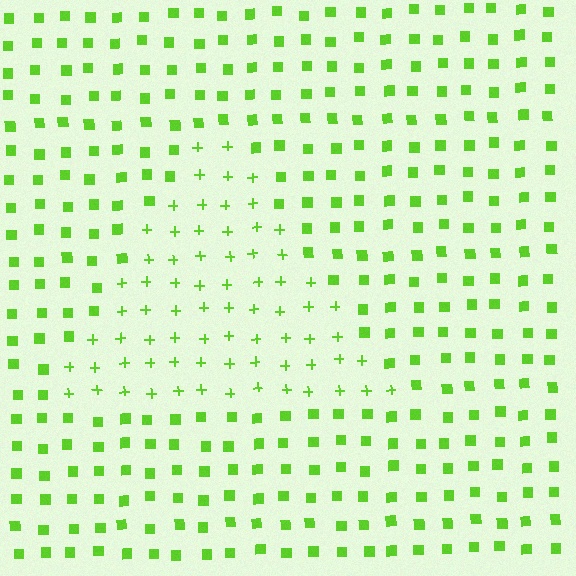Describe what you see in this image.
The image is filled with small lime elements arranged in a uniform grid. A triangle-shaped region contains plus signs, while the surrounding area contains squares. The boundary is defined purely by the change in element shape.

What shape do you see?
I see a triangle.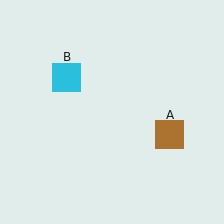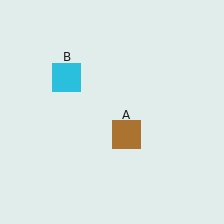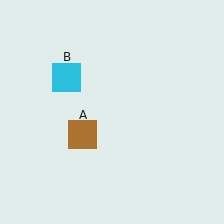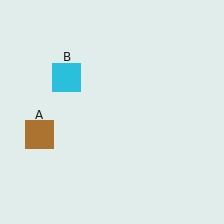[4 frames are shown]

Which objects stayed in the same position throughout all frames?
Cyan square (object B) remained stationary.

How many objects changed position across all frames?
1 object changed position: brown square (object A).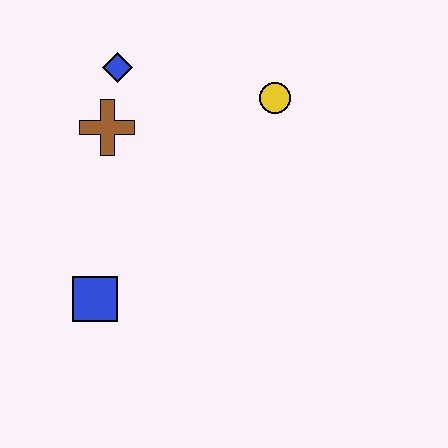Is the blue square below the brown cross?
Yes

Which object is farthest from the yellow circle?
The blue square is farthest from the yellow circle.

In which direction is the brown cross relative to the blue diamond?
The brown cross is below the blue diamond.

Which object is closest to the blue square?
The brown cross is closest to the blue square.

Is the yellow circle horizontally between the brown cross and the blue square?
No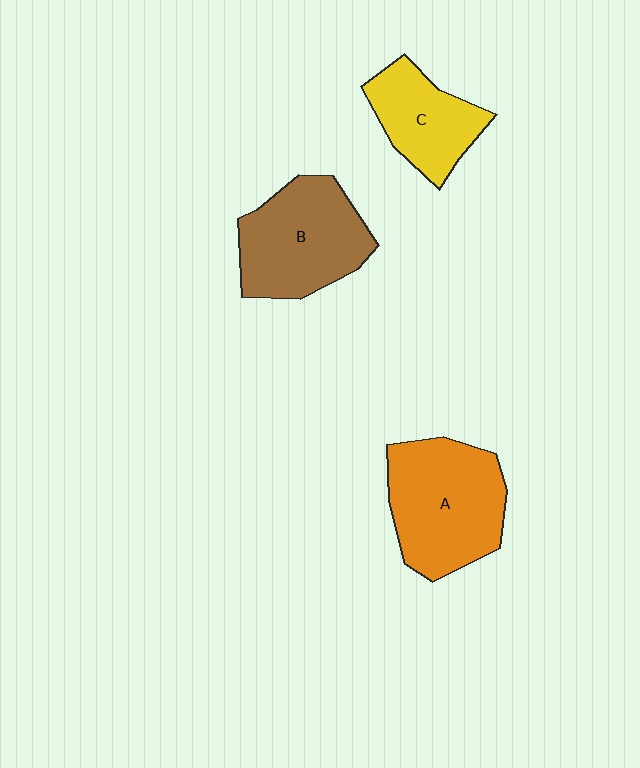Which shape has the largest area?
Shape A (orange).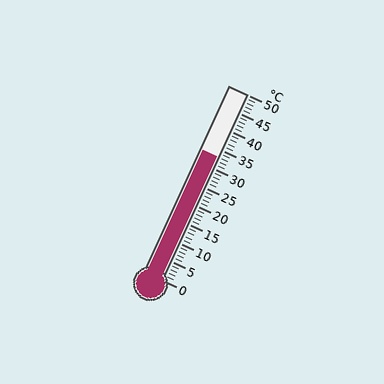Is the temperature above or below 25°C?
The temperature is above 25°C.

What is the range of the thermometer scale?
The thermometer scale ranges from 0°C to 50°C.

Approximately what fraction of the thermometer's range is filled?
The thermometer is filled to approximately 65% of its range.